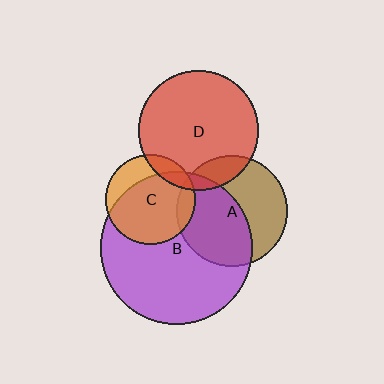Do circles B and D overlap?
Yes.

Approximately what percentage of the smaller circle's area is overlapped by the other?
Approximately 5%.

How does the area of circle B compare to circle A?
Approximately 1.9 times.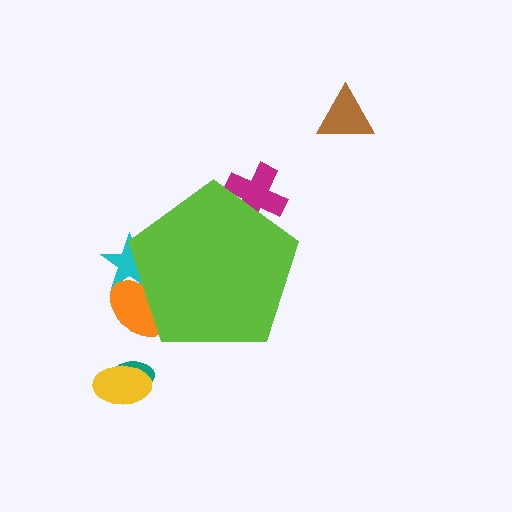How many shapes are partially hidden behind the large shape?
3 shapes are partially hidden.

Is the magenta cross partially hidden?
Yes, the magenta cross is partially hidden behind the lime pentagon.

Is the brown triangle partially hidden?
No, the brown triangle is fully visible.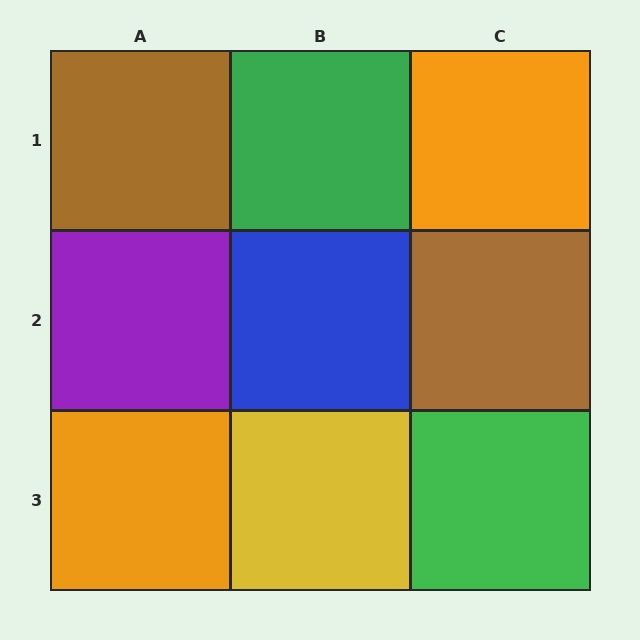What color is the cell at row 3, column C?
Green.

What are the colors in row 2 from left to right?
Purple, blue, brown.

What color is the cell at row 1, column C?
Orange.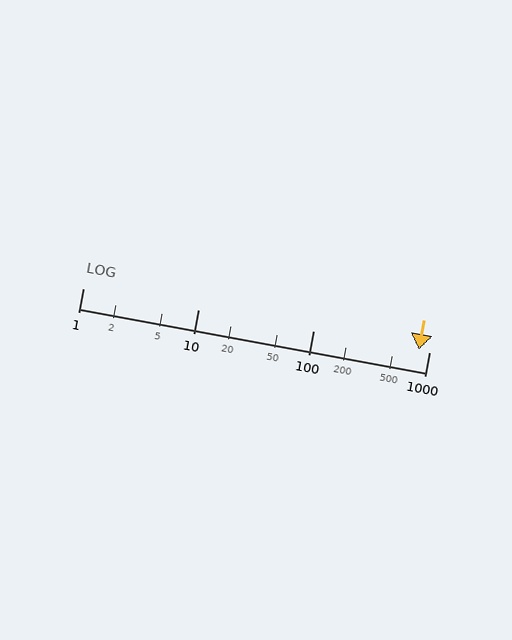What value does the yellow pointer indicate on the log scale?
The pointer indicates approximately 820.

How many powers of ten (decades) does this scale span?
The scale spans 3 decades, from 1 to 1000.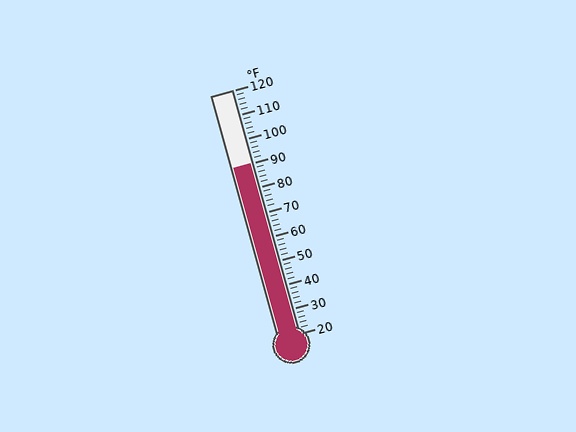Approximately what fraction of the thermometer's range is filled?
The thermometer is filled to approximately 70% of its range.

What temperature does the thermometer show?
The thermometer shows approximately 90°F.